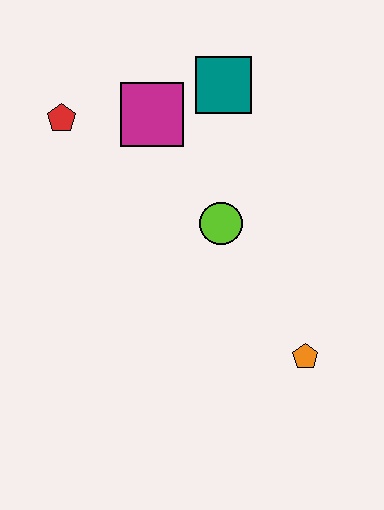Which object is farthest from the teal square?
The orange pentagon is farthest from the teal square.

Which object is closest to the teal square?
The magenta square is closest to the teal square.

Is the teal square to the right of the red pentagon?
Yes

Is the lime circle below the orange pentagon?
No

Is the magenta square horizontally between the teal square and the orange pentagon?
No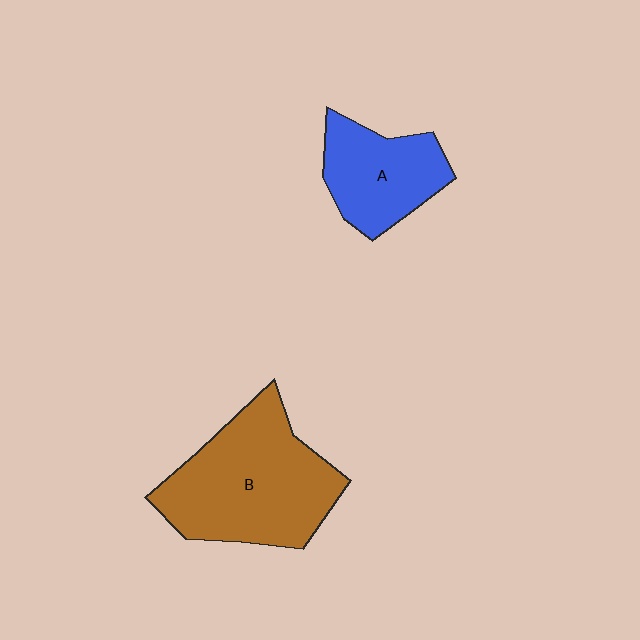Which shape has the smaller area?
Shape A (blue).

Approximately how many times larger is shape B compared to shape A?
Approximately 1.7 times.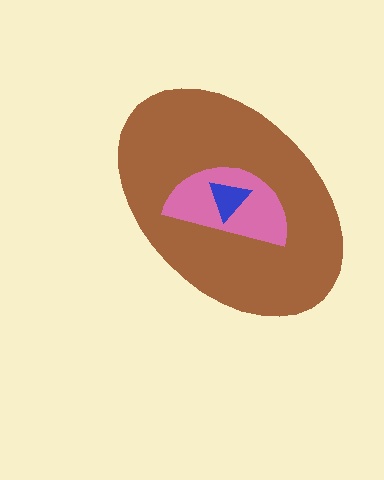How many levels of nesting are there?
3.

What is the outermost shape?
The brown ellipse.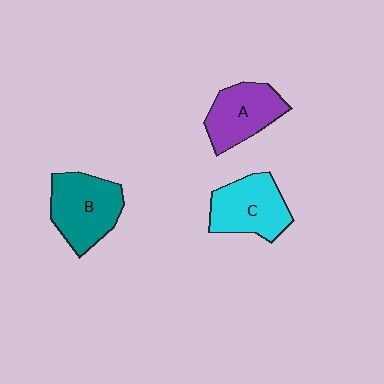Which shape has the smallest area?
Shape A (purple).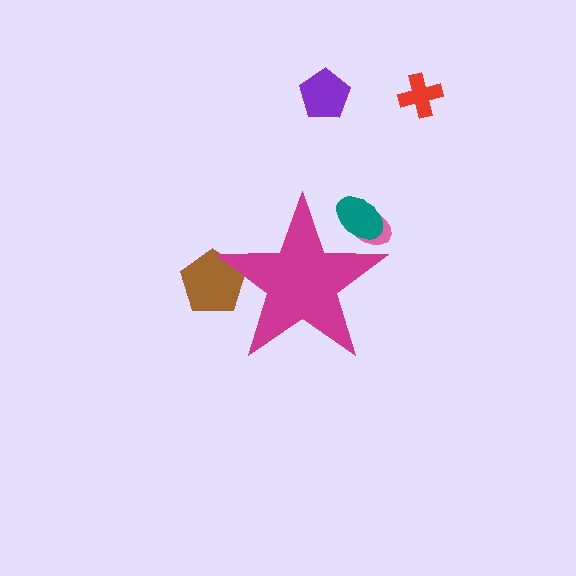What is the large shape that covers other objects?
A magenta star.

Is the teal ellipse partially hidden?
Yes, the teal ellipse is partially hidden behind the magenta star.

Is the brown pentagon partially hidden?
Yes, the brown pentagon is partially hidden behind the magenta star.